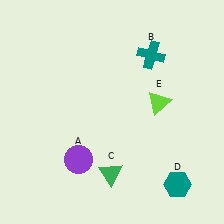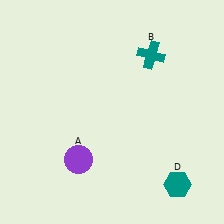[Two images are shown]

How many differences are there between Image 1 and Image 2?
There are 2 differences between the two images.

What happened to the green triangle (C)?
The green triangle (C) was removed in Image 2. It was in the bottom-left area of Image 1.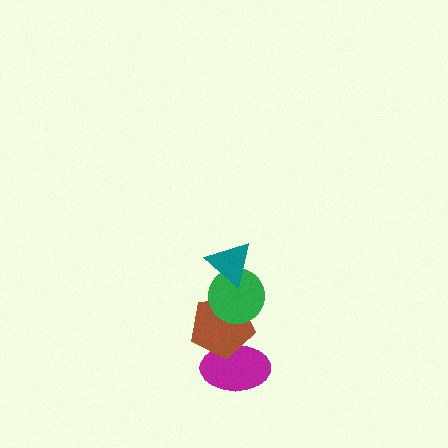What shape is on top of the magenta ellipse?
The brown pentagon is on top of the magenta ellipse.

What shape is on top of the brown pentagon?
The green circle is on top of the brown pentagon.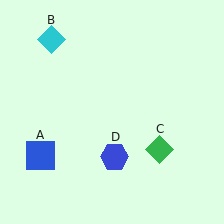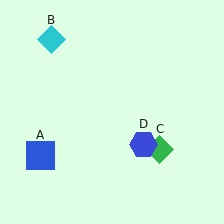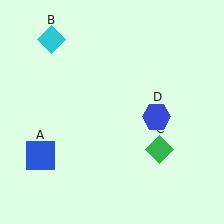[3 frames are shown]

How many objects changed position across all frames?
1 object changed position: blue hexagon (object D).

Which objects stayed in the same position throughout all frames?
Blue square (object A) and cyan diamond (object B) and green diamond (object C) remained stationary.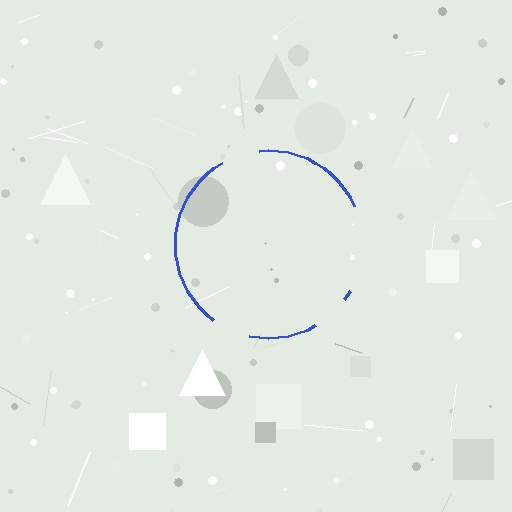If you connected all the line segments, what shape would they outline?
They would outline a circle.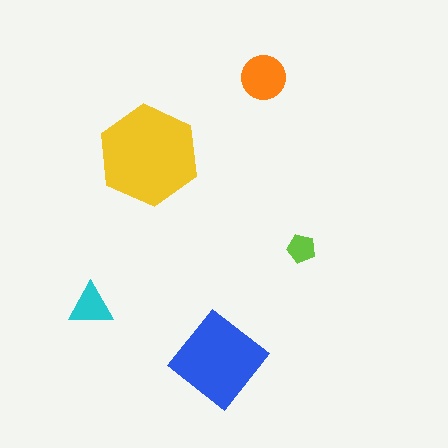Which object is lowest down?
The blue diamond is bottommost.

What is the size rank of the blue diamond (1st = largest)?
2nd.